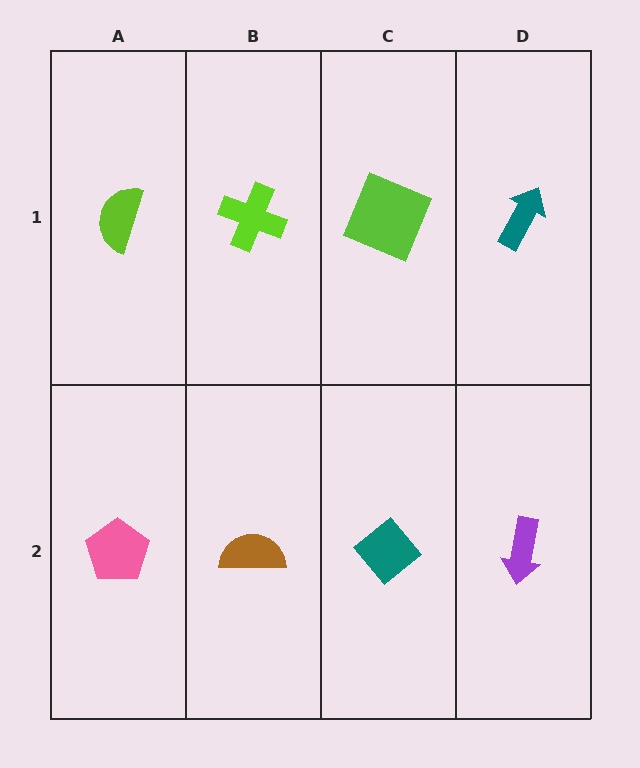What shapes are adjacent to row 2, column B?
A lime cross (row 1, column B), a pink pentagon (row 2, column A), a teal diamond (row 2, column C).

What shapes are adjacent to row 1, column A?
A pink pentagon (row 2, column A), a lime cross (row 1, column B).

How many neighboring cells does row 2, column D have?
2.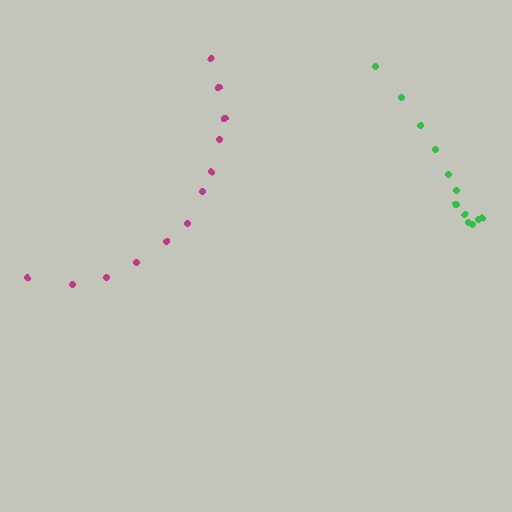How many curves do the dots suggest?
There are 2 distinct paths.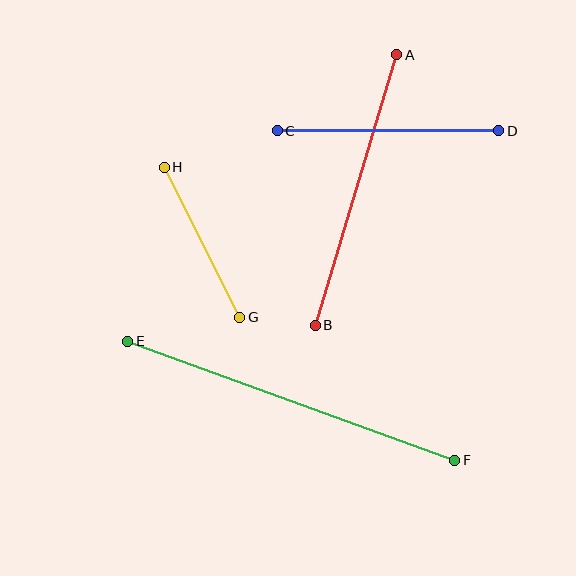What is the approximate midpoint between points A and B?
The midpoint is at approximately (356, 190) pixels.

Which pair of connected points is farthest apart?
Points E and F are farthest apart.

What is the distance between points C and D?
The distance is approximately 221 pixels.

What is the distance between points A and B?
The distance is approximately 283 pixels.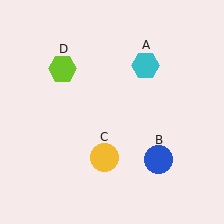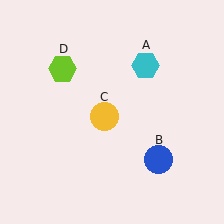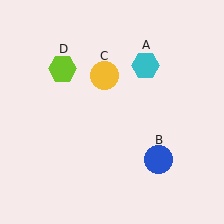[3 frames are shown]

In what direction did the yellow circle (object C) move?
The yellow circle (object C) moved up.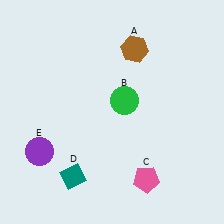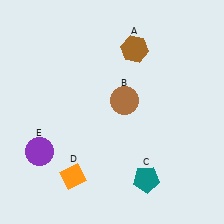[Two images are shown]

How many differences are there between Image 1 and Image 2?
There are 3 differences between the two images.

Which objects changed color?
B changed from green to brown. C changed from pink to teal. D changed from teal to orange.